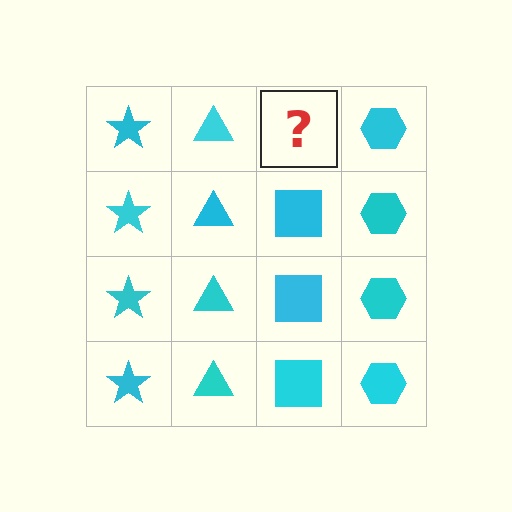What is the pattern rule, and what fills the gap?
The rule is that each column has a consistent shape. The gap should be filled with a cyan square.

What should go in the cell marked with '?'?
The missing cell should contain a cyan square.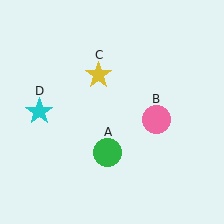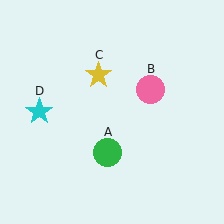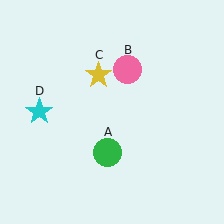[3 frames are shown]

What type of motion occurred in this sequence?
The pink circle (object B) rotated counterclockwise around the center of the scene.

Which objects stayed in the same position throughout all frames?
Green circle (object A) and yellow star (object C) and cyan star (object D) remained stationary.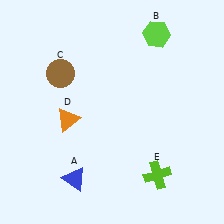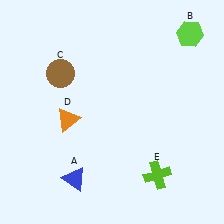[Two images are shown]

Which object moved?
The lime hexagon (B) moved right.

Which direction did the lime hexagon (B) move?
The lime hexagon (B) moved right.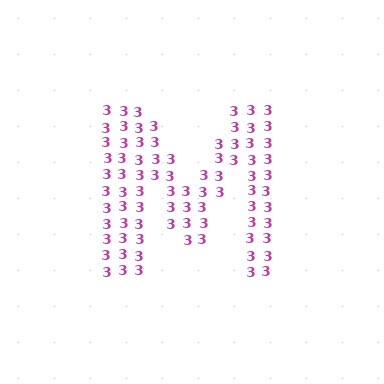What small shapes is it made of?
It is made of small digit 3's.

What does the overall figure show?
The overall figure shows the letter M.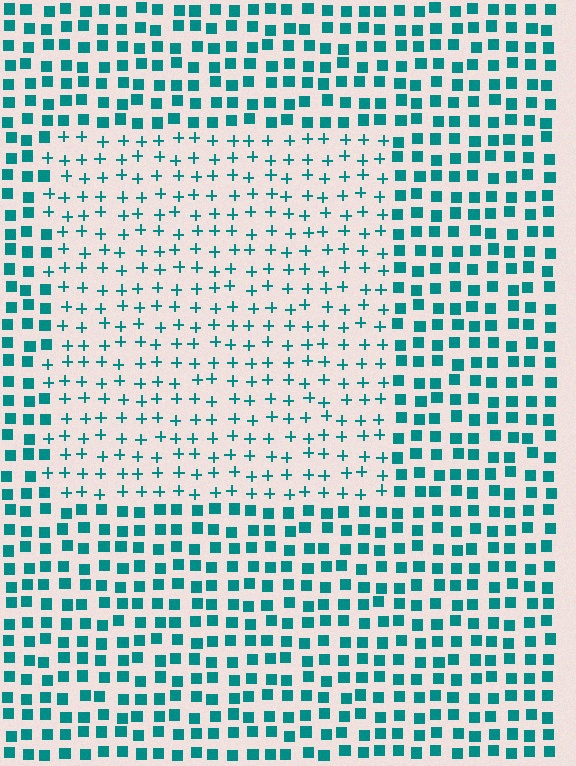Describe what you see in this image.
The image is filled with small teal elements arranged in a uniform grid. A rectangle-shaped region contains plus signs, while the surrounding area contains squares. The boundary is defined purely by the change in element shape.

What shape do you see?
I see a rectangle.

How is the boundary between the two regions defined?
The boundary is defined by a change in element shape: plus signs inside vs. squares outside. All elements share the same color and spacing.